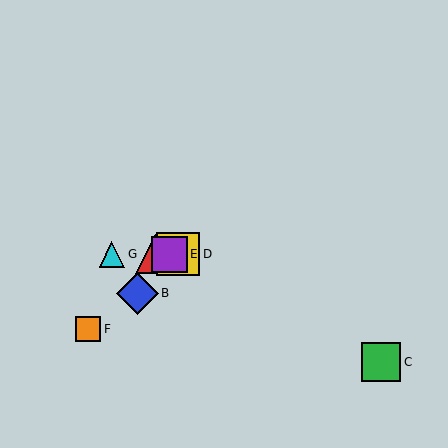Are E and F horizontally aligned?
No, E is at y≈254 and F is at y≈329.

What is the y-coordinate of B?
Object B is at y≈293.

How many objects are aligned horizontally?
4 objects (A, D, E, G) are aligned horizontally.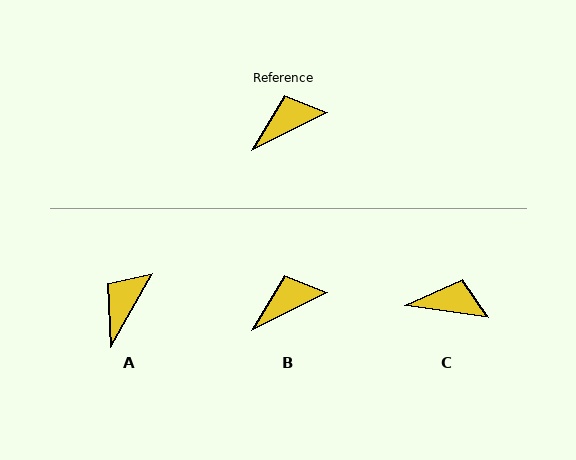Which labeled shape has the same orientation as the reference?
B.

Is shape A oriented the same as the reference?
No, it is off by about 34 degrees.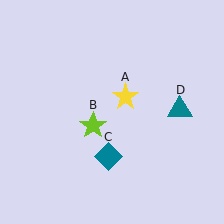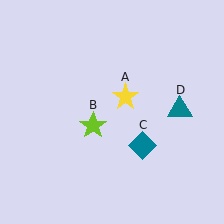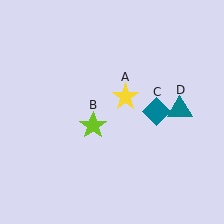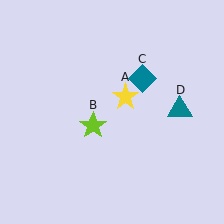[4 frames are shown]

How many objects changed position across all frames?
1 object changed position: teal diamond (object C).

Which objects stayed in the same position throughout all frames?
Yellow star (object A) and lime star (object B) and teal triangle (object D) remained stationary.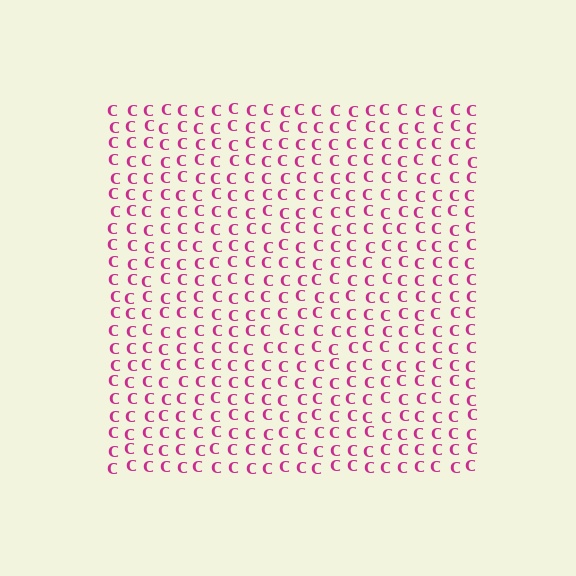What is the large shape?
The large shape is a square.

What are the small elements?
The small elements are letter C's.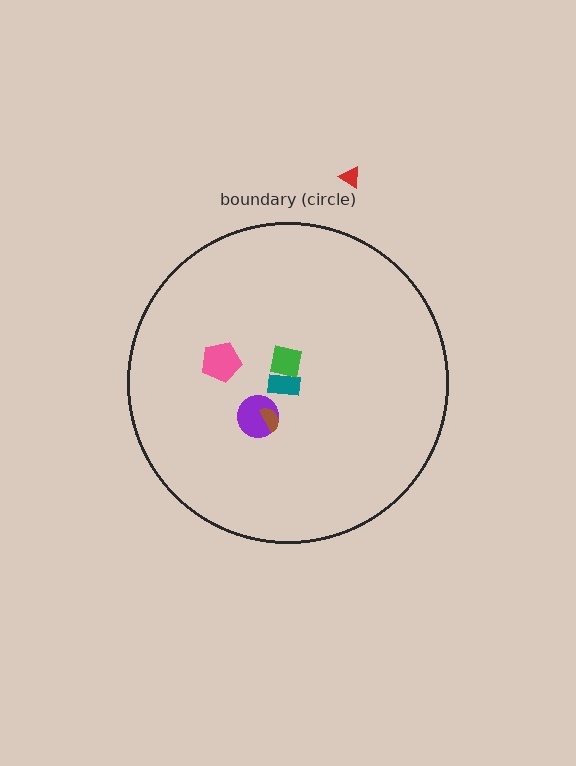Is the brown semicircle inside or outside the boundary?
Inside.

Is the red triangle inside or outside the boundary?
Outside.